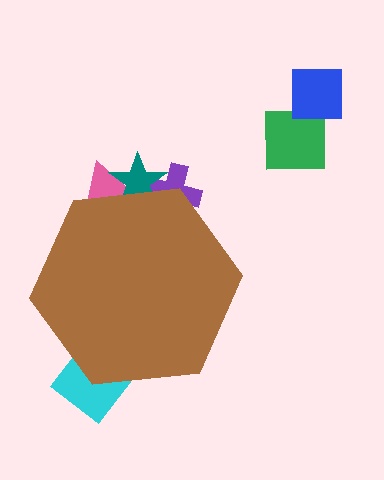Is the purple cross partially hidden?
Yes, the purple cross is partially hidden behind the brown hexagon.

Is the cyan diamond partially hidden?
Yes, the cyan diamond is partially hidden behind the brown hexagon.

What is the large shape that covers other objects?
A brown hexagon.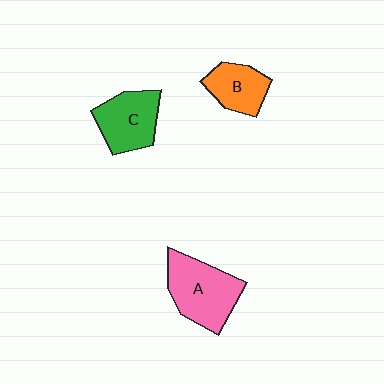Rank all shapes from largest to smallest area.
From largest to smallest: A (pink), C (green), B (orange).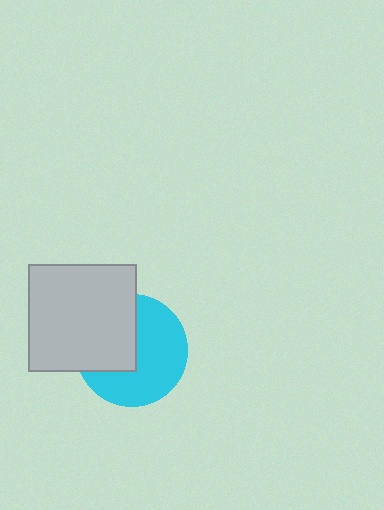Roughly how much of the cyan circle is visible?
About half of it is visible (roughly 59%).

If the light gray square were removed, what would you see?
You would see the complete cyan circle.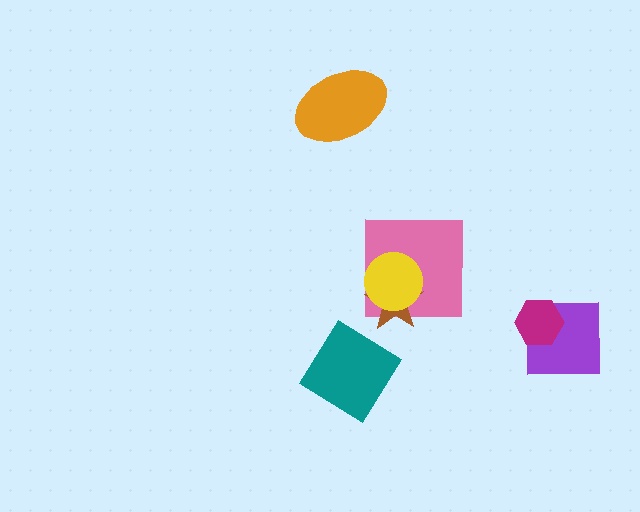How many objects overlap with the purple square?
1 object overlaps with the purple square.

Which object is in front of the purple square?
The magenta hexagon is in front of the purple square.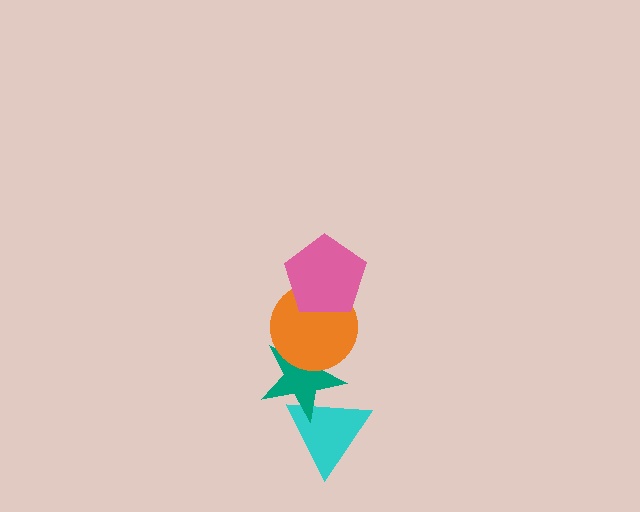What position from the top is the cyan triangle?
The cyan triangle is 4th from the top.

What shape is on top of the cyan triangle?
The teal star is on top of the cyan triangle.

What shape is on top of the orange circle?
The pink pentagon is on top of the orange circle.